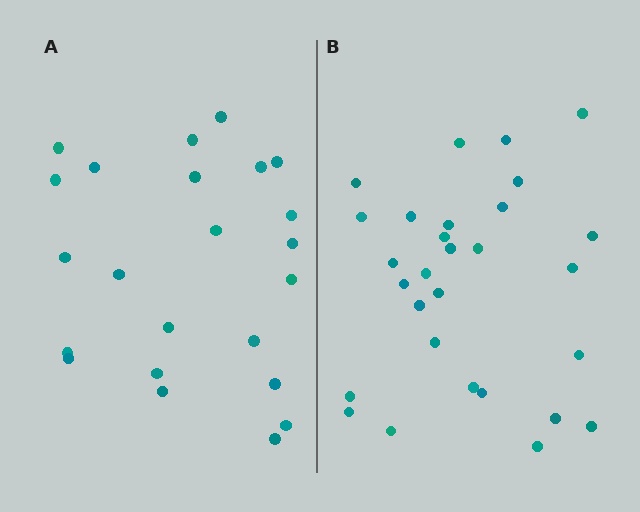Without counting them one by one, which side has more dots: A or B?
Region B (the right region) has more dots.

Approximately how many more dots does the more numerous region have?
Region B has about 6 more dots than region A.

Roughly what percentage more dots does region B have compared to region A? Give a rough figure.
About 25% more.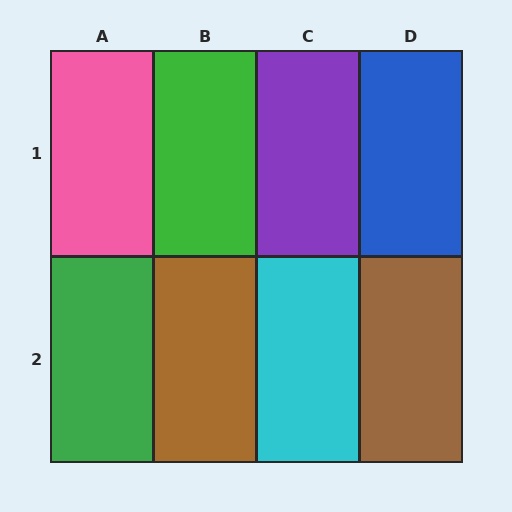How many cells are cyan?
1 cell is cyan.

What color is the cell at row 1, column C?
Purple.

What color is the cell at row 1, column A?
Pink.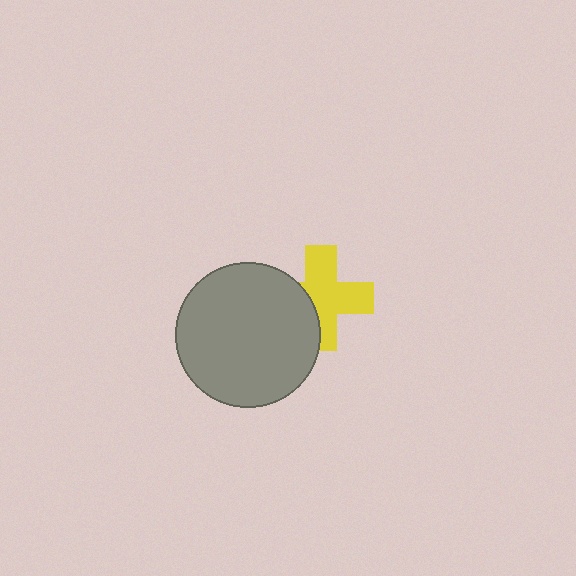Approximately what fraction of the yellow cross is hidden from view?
Roughly 33% of the yellow cross is hidden behind the gray circle.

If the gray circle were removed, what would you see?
You would see the complete yellow cross.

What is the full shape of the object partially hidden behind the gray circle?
The partially hidden object is a yellow cross.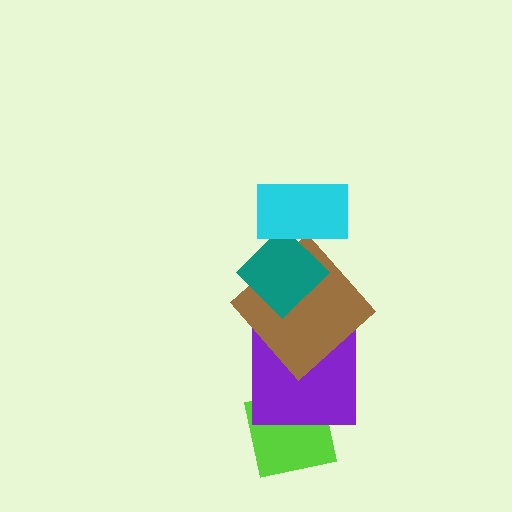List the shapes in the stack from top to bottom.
From top to bottom: the cyan rectangle, the teal diamond, the brown diamond, the purple square, the lime square.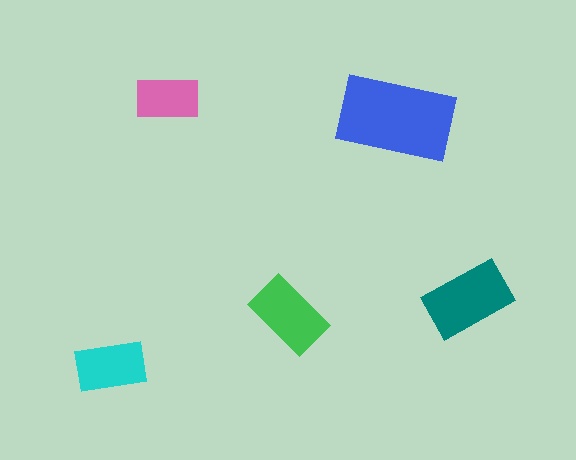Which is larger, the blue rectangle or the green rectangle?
The blue one.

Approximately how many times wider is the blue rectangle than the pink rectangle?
About 2 times wider.